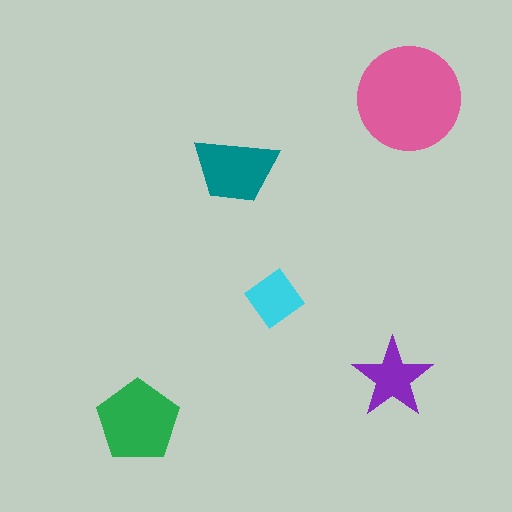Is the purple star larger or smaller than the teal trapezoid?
Smaller.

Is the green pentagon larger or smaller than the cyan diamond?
Larger.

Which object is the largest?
The pink circle.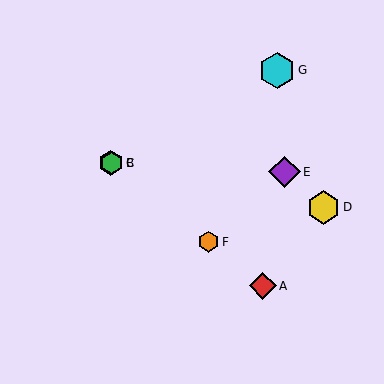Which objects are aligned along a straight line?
Objects A, B, C, F are aligned along a straight line.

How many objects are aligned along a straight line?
4 objects (A, B, C, F) are aligned along a straight line.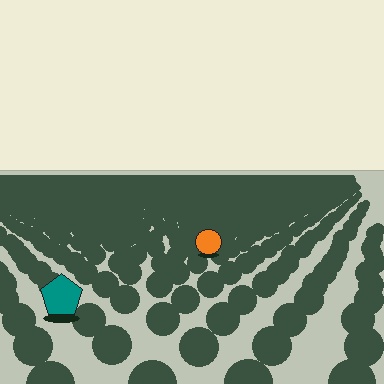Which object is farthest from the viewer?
The orange circle is farthest from the viewer. It appears smaller and the ground texture around it is denser.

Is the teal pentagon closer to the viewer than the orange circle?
Yes. The teal pentagon is closer — you can tell from the texture gradient: the ground texture is coarser near it.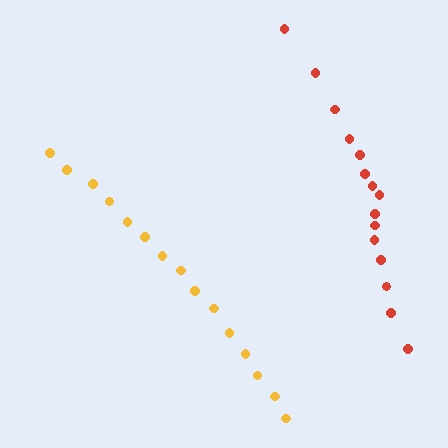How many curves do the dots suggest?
There are 2 distinct paths.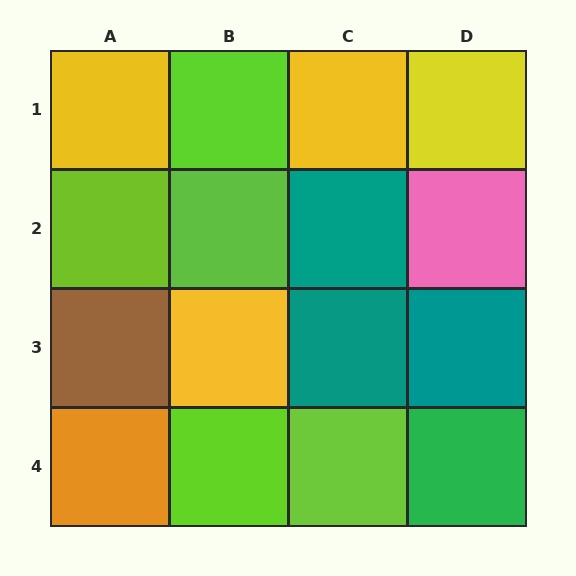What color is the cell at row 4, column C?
Lime.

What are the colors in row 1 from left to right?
Yellow, lime, yellow, yellow.